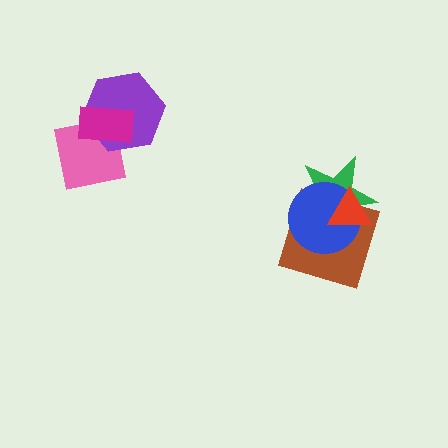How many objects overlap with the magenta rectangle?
2 objects overlap with the magenta rectangle.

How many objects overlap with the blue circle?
3 objects overlap with the blue circle.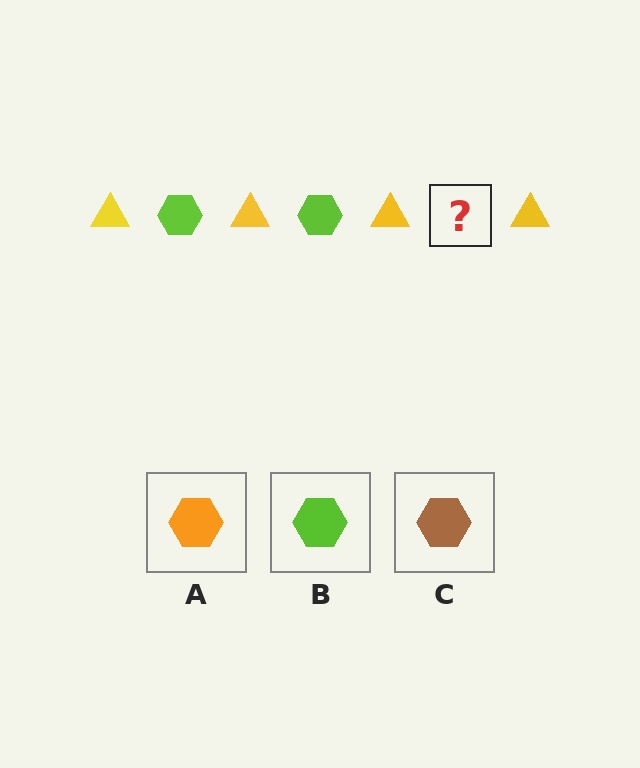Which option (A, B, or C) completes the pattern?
B.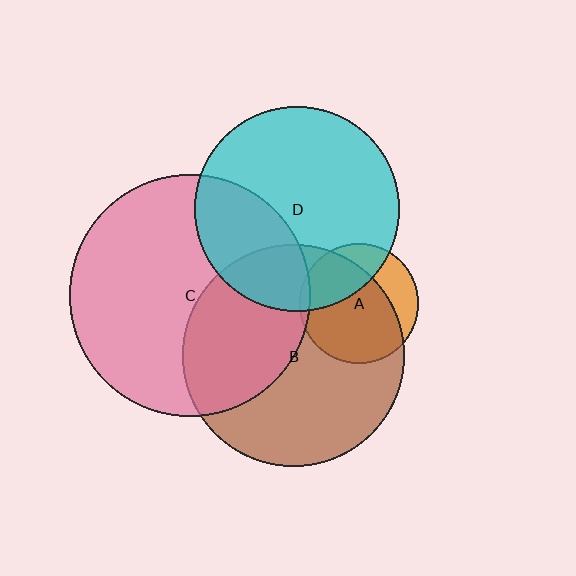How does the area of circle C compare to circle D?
Approximately 1.4 times.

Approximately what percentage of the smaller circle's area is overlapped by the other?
Approximately 40%.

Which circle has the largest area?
Circle C (pink).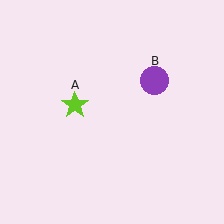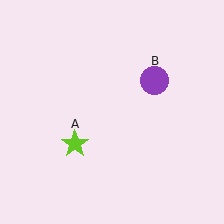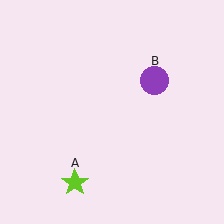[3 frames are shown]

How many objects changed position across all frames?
1 object changed position: lime star (object A).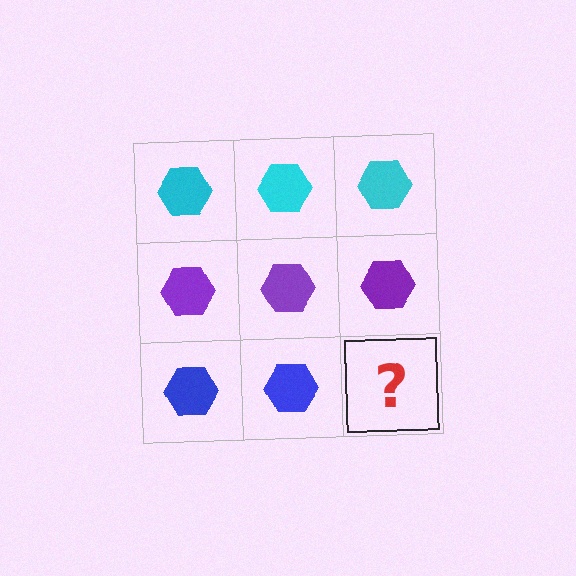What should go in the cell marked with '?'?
The missing cell should contain a blue hexagon.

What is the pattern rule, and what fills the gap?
The rule is that each row has a consistent color. The gap should be filled with a blue hexagon.